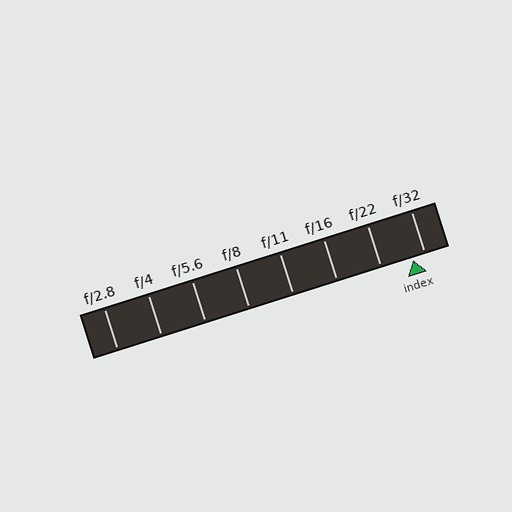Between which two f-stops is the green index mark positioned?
The index mark is between f/22 and f/32.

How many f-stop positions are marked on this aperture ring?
There are 8 f-stop positions marked.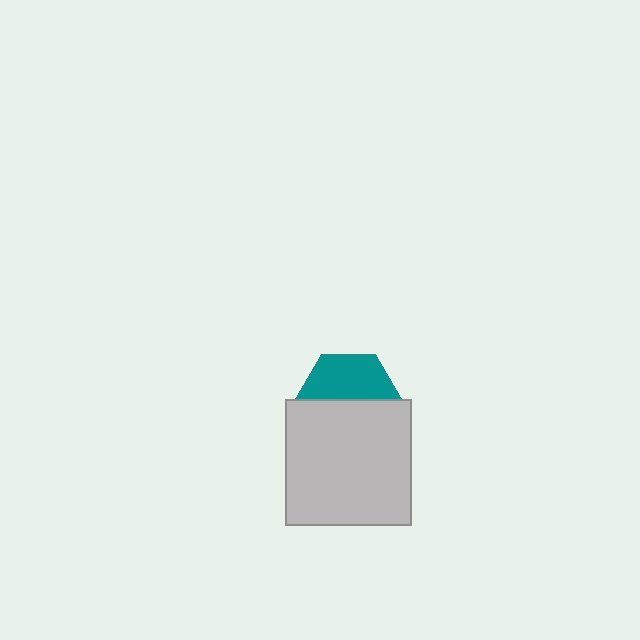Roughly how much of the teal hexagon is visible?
About half of it is visible (roughly 47%).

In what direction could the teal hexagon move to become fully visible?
The teal hexagon could move up. That would shift it out from behind the light gray square entirely.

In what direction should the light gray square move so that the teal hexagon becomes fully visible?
The light gray square should move down. That is the shortest direction to clear the overlap and leave the teal hexagon fully visible.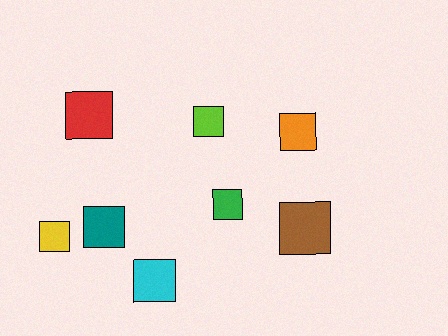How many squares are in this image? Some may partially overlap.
There are 8 squares.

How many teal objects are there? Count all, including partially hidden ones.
There is 1 teal object.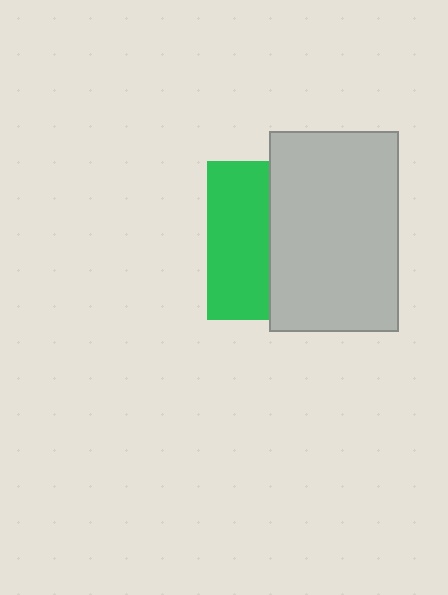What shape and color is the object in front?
The object in front is a light gray rectangle.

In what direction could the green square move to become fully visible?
The green square could move left. That would shift it out from behind the light gray rectangle entirely.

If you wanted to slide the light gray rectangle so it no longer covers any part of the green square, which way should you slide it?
Slide it right — that is the most direct way to separate the two shapes.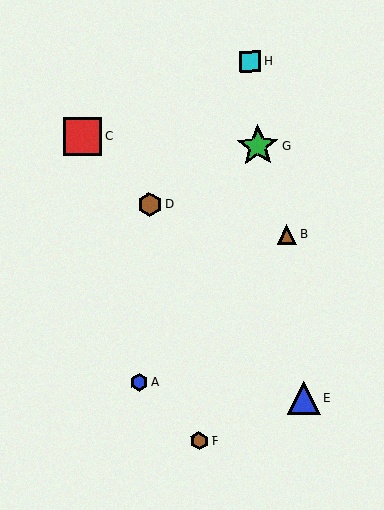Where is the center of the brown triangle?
The center of the brown triangle is at (287, 235).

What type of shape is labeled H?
Shape H is a cyan square.